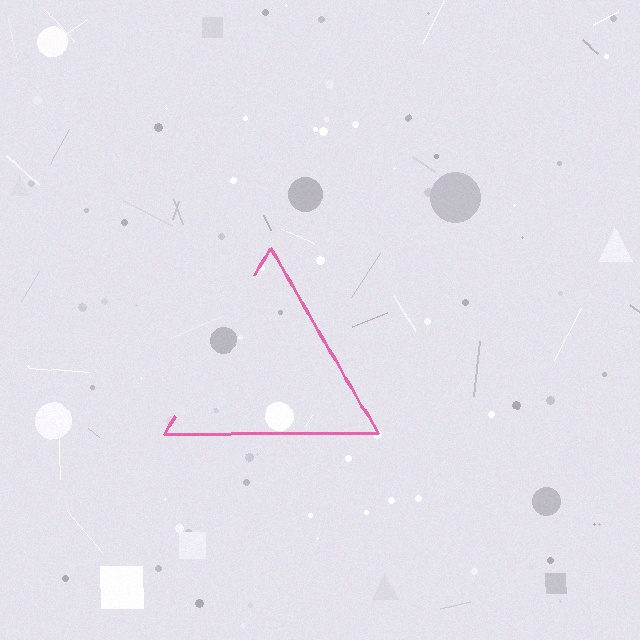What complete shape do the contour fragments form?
The contour fragments form a triangle.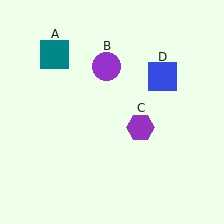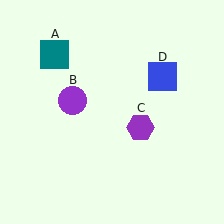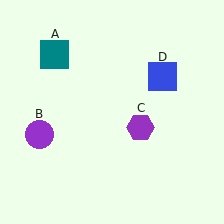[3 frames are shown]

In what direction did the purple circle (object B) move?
The purple circle (object B) moved down and to the left.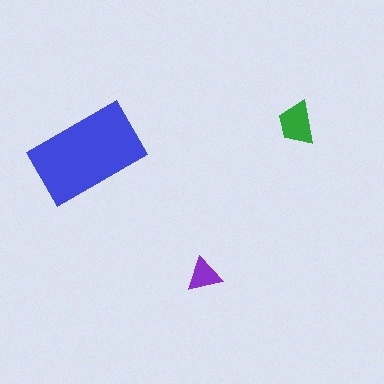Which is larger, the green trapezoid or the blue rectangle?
The blue rectangle.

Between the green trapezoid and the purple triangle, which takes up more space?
The green trapezoid.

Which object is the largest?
The blue rectangle.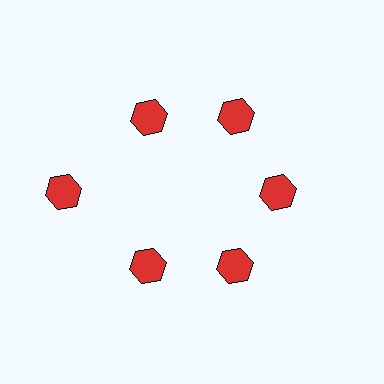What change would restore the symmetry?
The symmetry would be restored by moving it inward, back onto the ring so that all 6 hexagons sit at equal angles and equal distance from the center.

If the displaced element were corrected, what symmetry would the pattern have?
It would have 6-fold rotational symmetry — the pattern would map onto itself every 60 degrees.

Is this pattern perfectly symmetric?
No. The 6 red hexagons are arranged in a ring, but one element near the 9 o'clock position is pushed outward from the center, breaking the 6-fold rotational symmetry.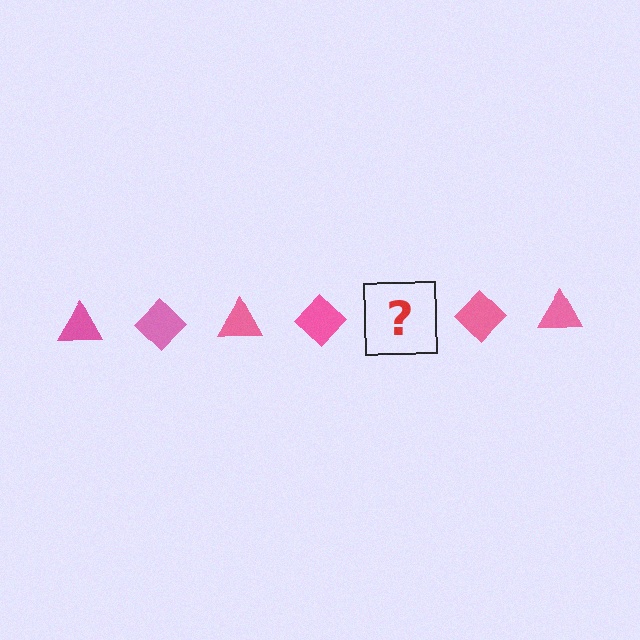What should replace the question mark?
The question mark should be replaced with a pink triangle.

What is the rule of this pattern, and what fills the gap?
The rule is that the pattern cycles through triangle, diamond shapes in pink. The gap should be filled with a pink triangle.